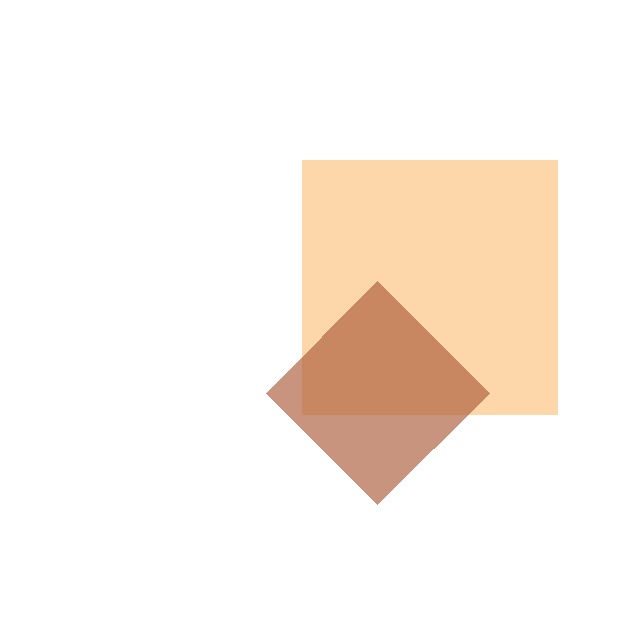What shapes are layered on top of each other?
The layered shapes are: an orange square, a brown diamond.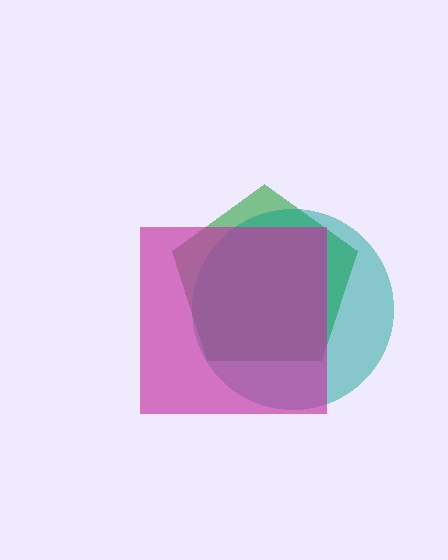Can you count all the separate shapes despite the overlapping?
Yes, there are 3 separate shapes.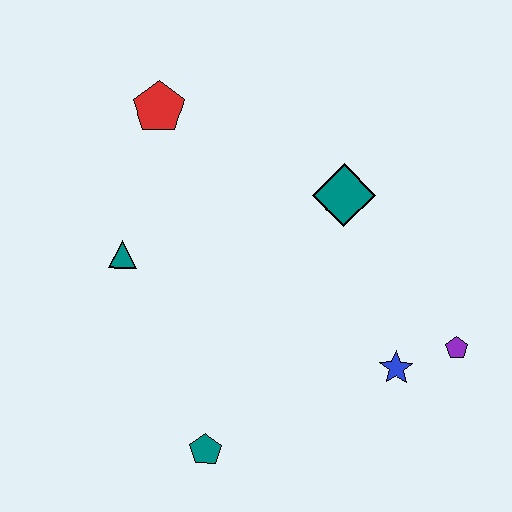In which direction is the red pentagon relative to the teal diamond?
The red pentagon is to the left of the teal diamond.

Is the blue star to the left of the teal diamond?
No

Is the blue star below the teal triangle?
Yes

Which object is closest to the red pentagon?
The teal triangle is closest to the red pentagon.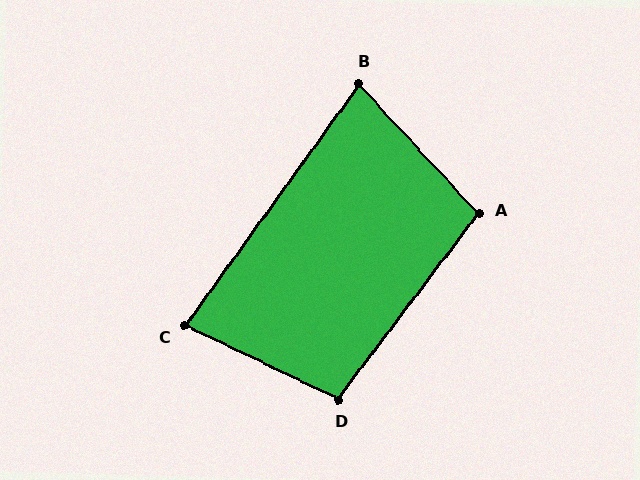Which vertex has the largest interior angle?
D, at approximately 102 degrees.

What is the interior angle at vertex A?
Approximately 100 degrees (obtuse).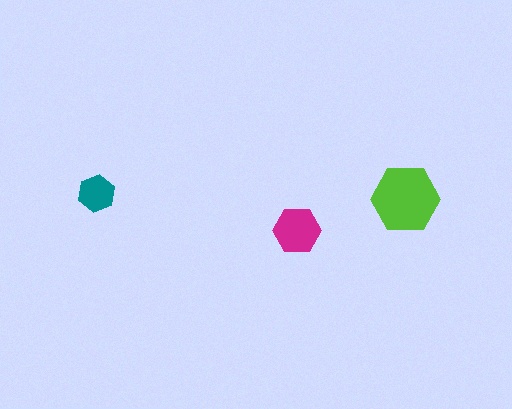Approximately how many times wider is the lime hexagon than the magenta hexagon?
About 1.5 times wider.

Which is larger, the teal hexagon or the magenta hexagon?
The magenta one.